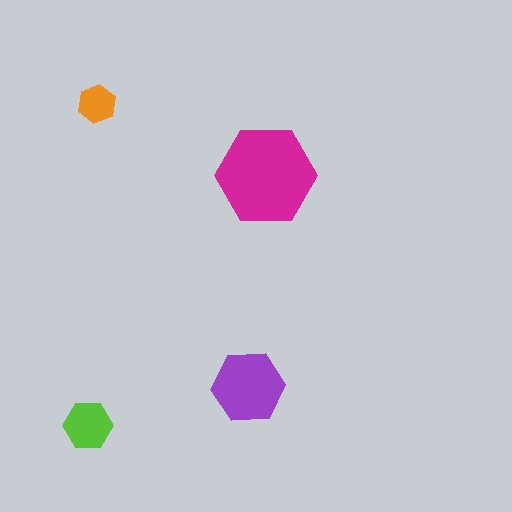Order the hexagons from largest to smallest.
the magenta one, the purple one, the lime one, the orange one.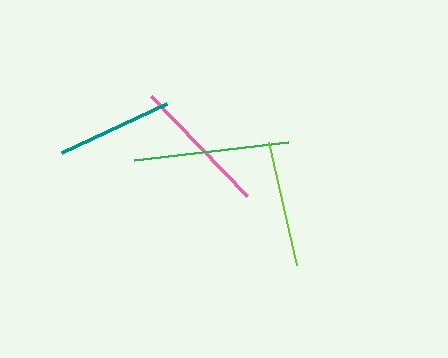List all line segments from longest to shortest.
From longest to shortest: green, pink, lime, teal.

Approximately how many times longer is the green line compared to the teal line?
The green line is approximately 1.3 times the length of the teal line.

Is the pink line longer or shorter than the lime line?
The pink line is longer than the lime line.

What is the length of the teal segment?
The teal segment is approximately 116 pixels long.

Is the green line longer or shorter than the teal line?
The green line is longer than the teal line.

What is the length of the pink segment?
The pink segment is approximately 139 pixels long.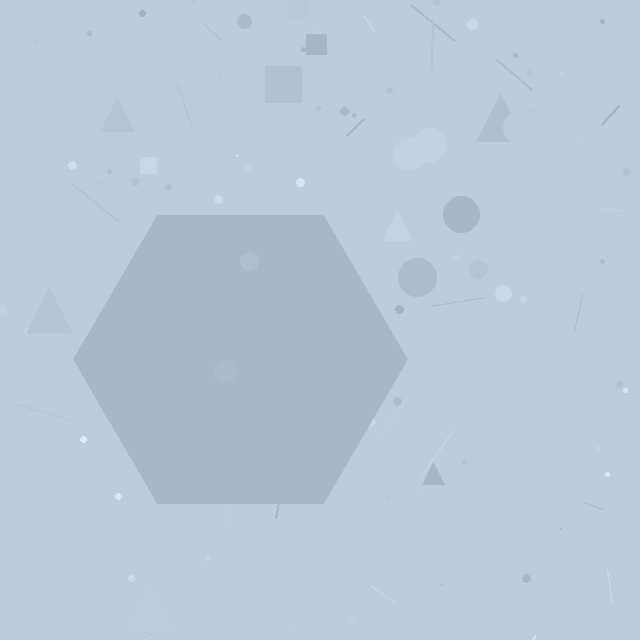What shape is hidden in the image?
A hexagon is hidden in the image.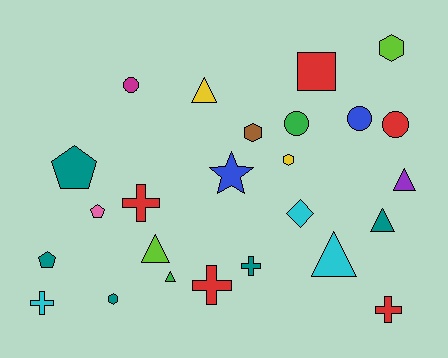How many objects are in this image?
There are 25 objects.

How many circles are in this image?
There are 4 circles.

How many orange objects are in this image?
There are no orange objects.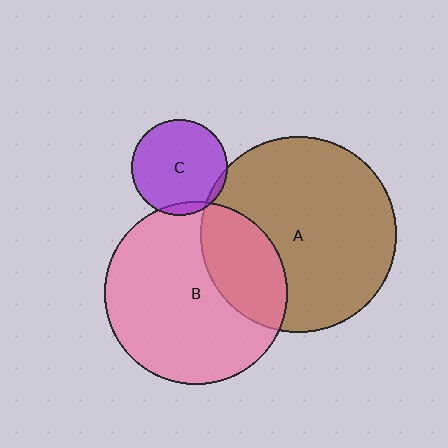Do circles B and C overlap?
Yes.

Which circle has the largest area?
Circle A (brown).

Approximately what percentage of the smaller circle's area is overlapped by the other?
Approximately 5%.